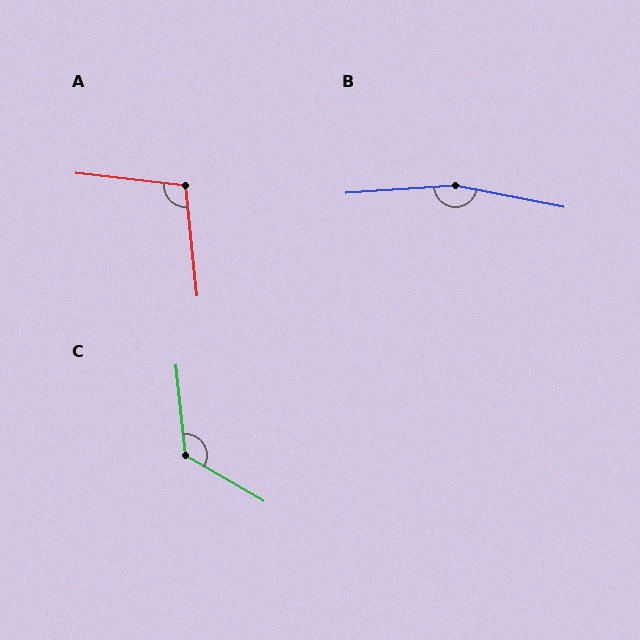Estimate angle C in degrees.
Approximately 127 degrees.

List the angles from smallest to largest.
A (103°), C (127°), B (165°).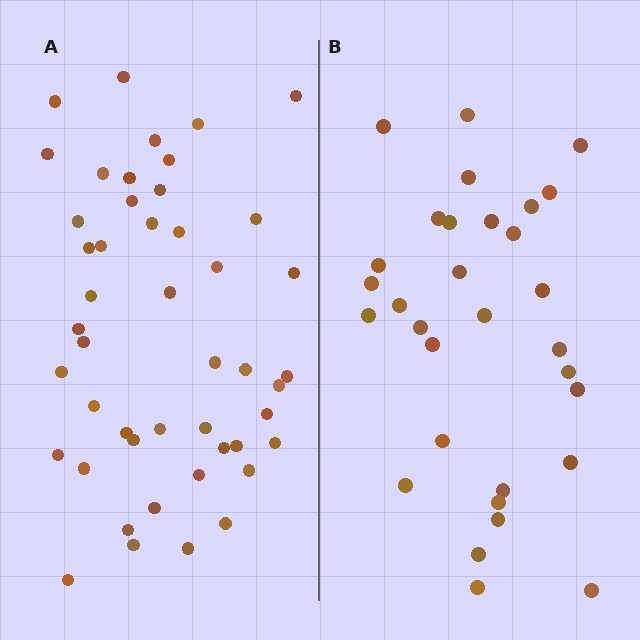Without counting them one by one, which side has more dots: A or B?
Region A (the left region) has more dots.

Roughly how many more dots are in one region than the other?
Region A has approximately 15 more dots than region B.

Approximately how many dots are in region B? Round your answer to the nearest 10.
About 30 dots. (The exact count is 31, which rounds to 30.)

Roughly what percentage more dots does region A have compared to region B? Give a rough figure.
About 50% more.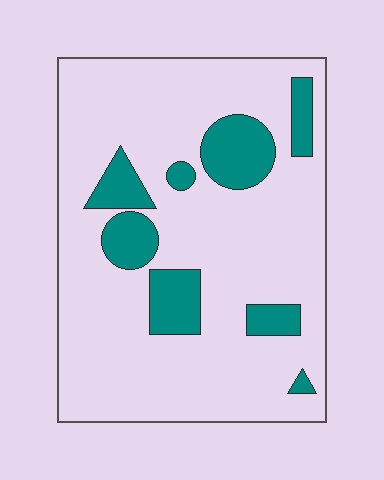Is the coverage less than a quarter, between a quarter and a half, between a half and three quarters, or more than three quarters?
Less than a quarter.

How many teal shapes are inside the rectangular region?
8.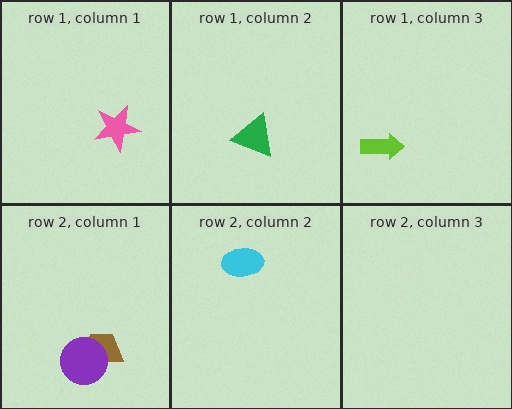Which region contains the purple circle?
The row 2, column 1 region.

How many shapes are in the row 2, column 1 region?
2.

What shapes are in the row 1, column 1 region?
The pink star.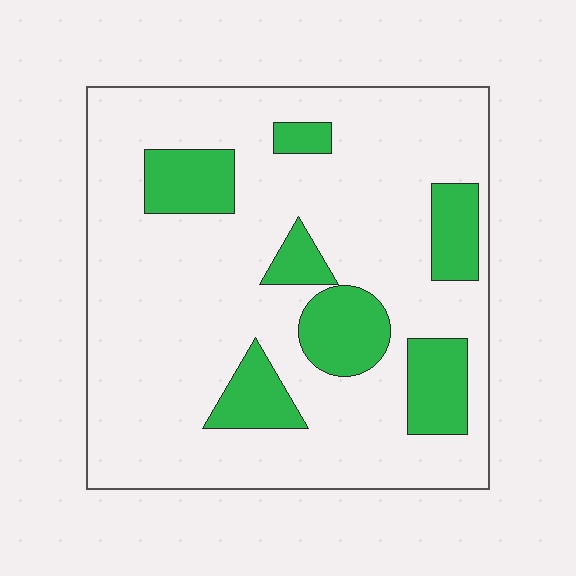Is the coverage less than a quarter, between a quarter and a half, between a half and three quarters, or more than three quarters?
Less than a quarter.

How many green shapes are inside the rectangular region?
7.